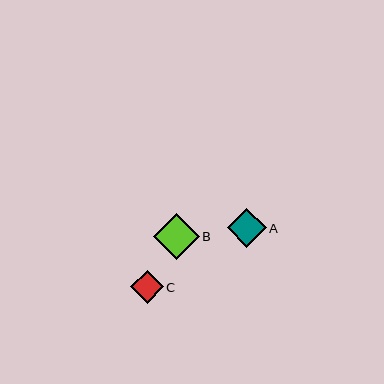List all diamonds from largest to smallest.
From largest to smallest: B, A, C.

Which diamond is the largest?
Diamond B is the largest with a size of approximately 45 pixels.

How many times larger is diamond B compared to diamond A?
Diamond B is approximately 1.2 times the size of diamond A.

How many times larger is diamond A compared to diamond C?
Diamond A is approximately 1.2 times the size of diamond C.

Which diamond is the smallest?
Diamond C is the smallest with a size of approximately 33 pixels.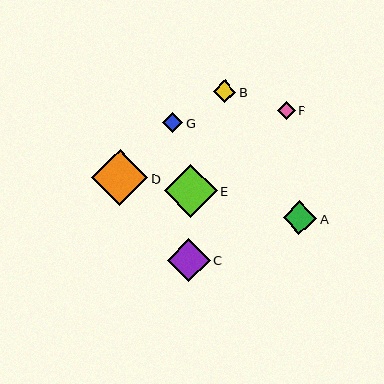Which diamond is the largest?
Diamond D is the largest with a size of approximately 56 pixels.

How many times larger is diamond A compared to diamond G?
Diamond A is approximately 1.7 times the size of diamond G.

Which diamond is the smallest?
Diamond F is the smallest with a size of approximately 17 pixels.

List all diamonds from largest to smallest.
From largest to smallest: D, E, C, A, B, G, F.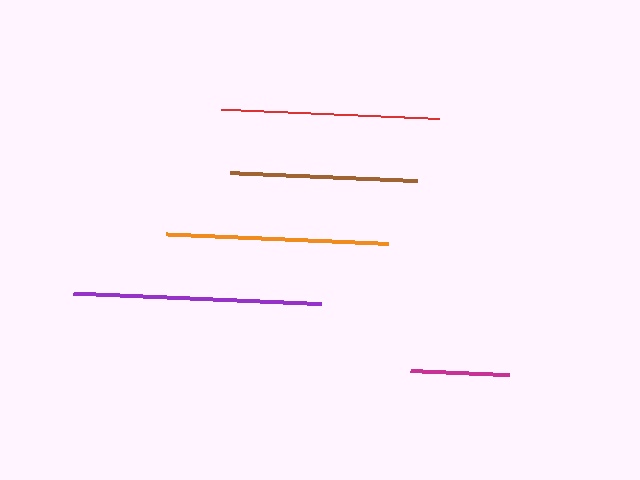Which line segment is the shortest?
The magenta line is the shortest at approximately 99 pixels.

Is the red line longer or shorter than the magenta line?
The red line is longer than the magenta line.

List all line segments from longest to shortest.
From longest to shortest: purple, orange, red, brown, magenta.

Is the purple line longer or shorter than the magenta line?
The purple line is longer than the magenta line.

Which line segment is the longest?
The purple line is the longest at approximately 248 pixels.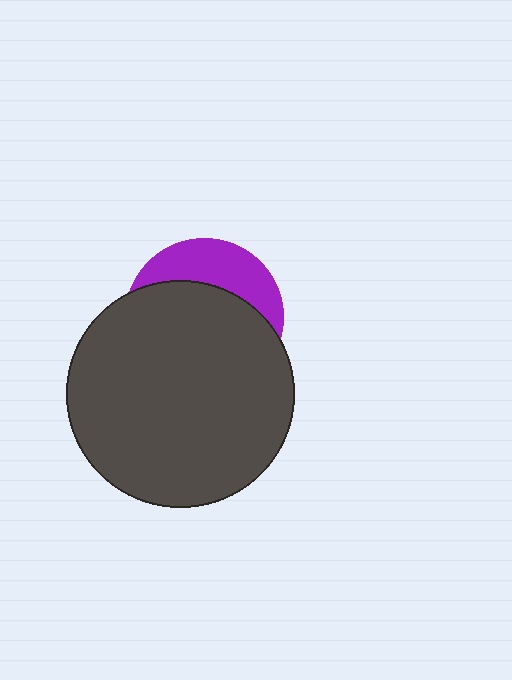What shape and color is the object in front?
The object in front is a dark gray circle.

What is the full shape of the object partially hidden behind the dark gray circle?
The partially hidden object is a purple circle.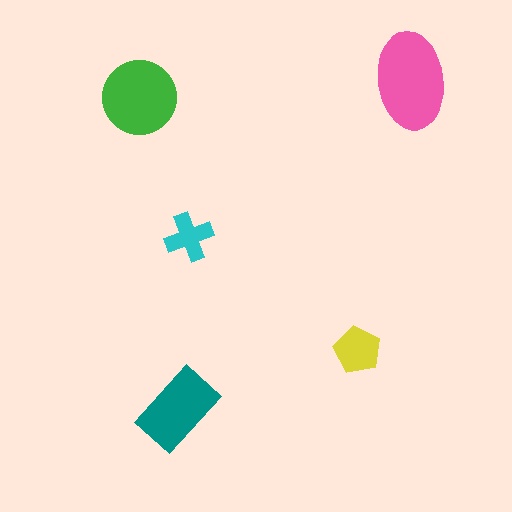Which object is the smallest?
The cyan cross.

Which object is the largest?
The pink ellipse.